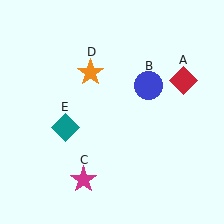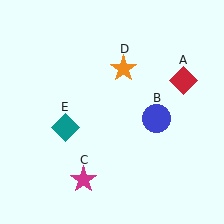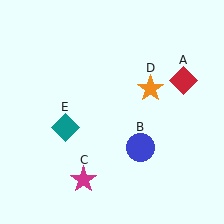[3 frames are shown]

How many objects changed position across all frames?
2 objects changed position: blue circle (object B), orange star (object D).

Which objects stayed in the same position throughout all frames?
Red diamond (object A) and magenta star (object C) and teal diamond (object E) remained stationary.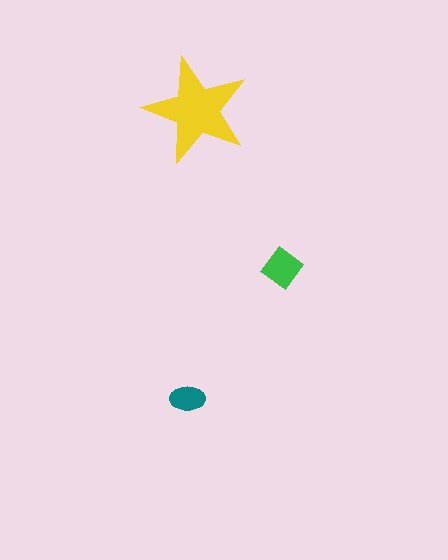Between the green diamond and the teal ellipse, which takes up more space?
The green diamond.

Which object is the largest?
The yellow star.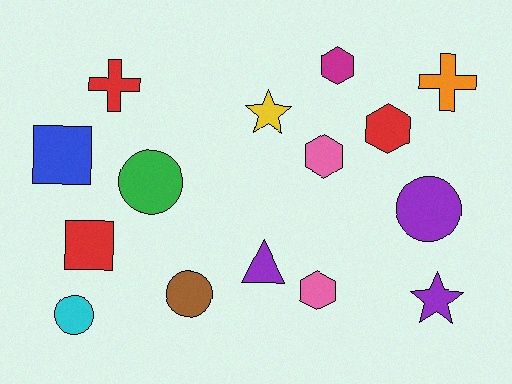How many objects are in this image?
There are 15 objects.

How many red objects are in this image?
There are 3 red objects.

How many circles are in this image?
There are 4 circles.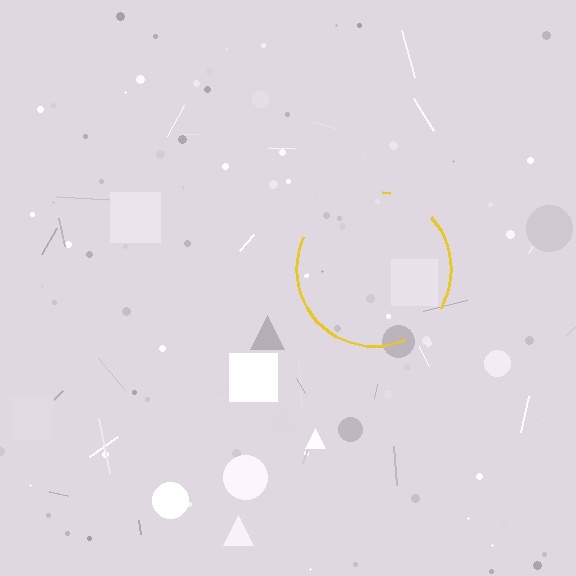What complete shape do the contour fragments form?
The contour fragments form a circle.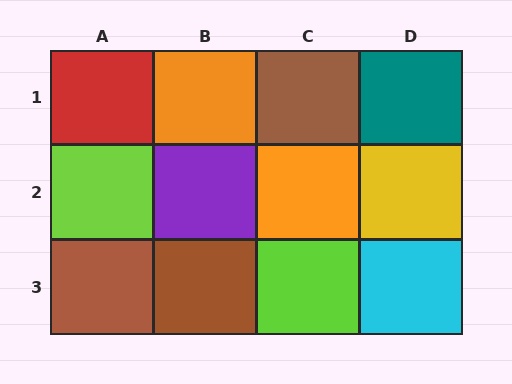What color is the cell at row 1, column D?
Teal.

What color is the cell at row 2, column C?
Orange.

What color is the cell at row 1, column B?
Orange.